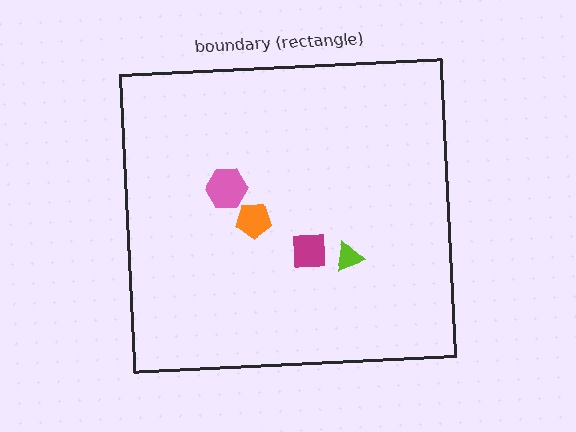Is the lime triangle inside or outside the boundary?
Inside.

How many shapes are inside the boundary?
4 inside, 0 outside.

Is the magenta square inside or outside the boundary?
Inside.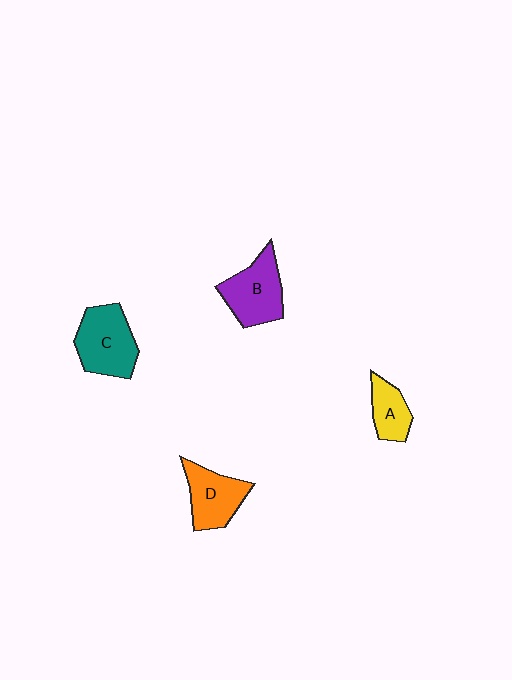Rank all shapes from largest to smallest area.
From largest to smallest: C (teal), B (purple), D (orange), A (yellow).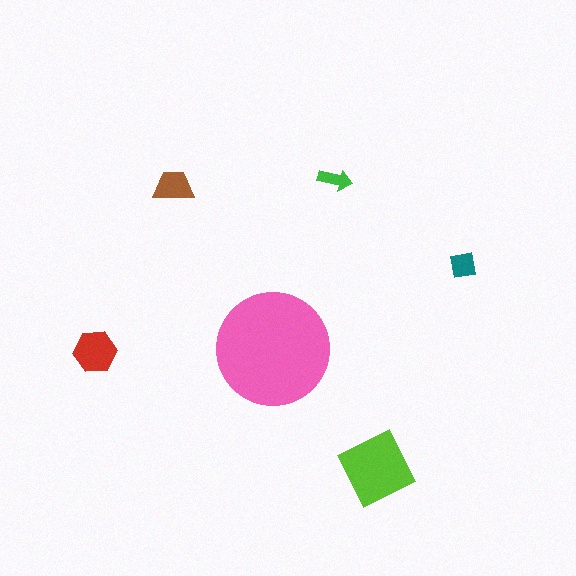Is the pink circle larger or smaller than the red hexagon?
Larger.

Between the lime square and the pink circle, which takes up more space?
The pink circle.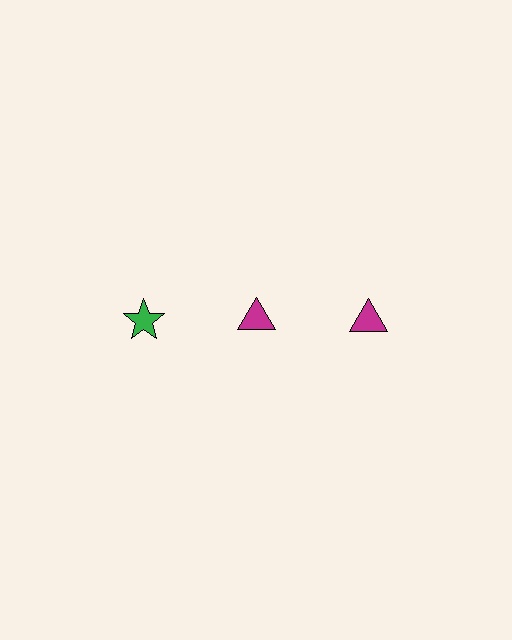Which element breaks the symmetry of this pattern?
The green star in the top row, leftmost column breaks the symmetry. All other shapes are magenta triangles.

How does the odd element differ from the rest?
It differs in both color (green instead of magenta) and shape (star instead of triangle).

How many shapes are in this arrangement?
There are 3 shapes arranged in a grid pattern.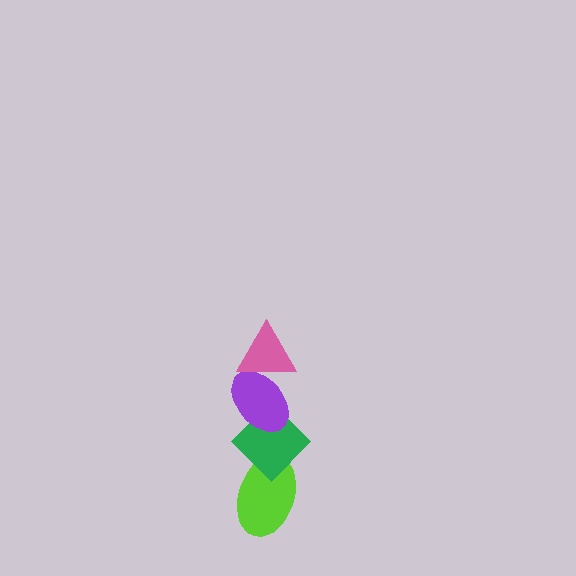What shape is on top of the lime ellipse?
The green diamond is on top of the lime ellipse.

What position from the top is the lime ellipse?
The lime ellipse is 4th from the top.